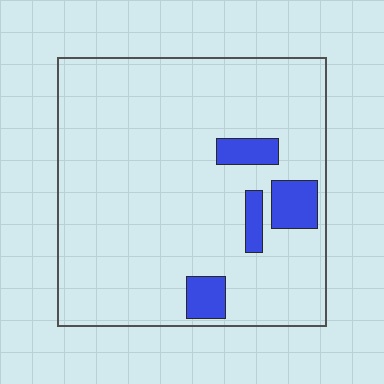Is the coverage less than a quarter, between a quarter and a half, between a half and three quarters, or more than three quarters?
Less than a quarter.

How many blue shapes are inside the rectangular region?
4.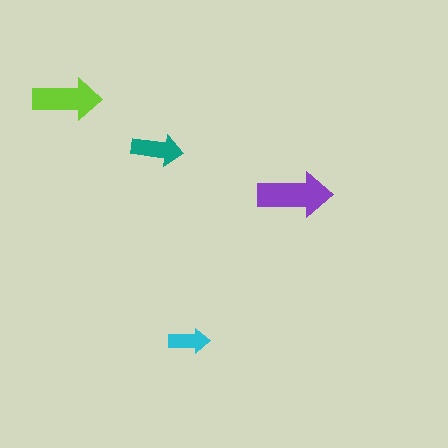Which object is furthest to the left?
The lime arrow is leftmost.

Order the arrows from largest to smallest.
the purple one, the lime one, the teal one, the cyan one.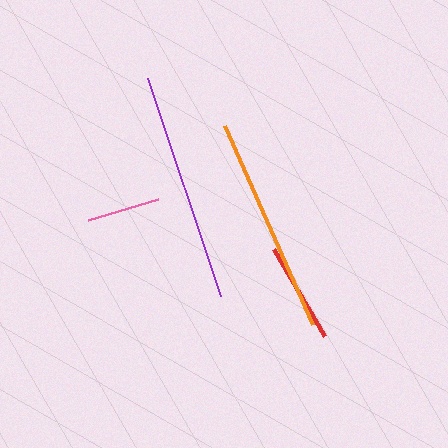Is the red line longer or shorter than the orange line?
The orange line is longer than the red line.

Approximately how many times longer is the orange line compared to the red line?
The orange line is approximately 2.2 times the length of the red line.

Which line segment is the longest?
The purple line is the longest at approximately 229 pixels.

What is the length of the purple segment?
The purple segment is approximately 229 pixels long.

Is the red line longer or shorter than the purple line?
The purple line is longer than the red line.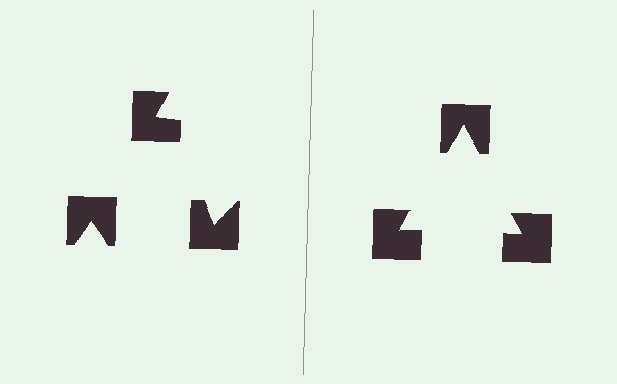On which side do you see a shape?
An illusory triangle appears on the right side. On the left side the wedge cuts are rotated, so no coherent shape forms.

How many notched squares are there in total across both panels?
6 — 3 on each side.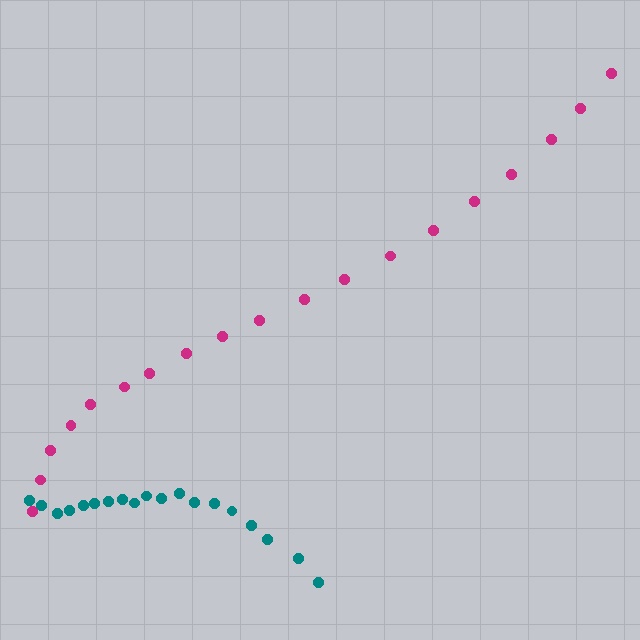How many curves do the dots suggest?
There are 2 distinct paths.